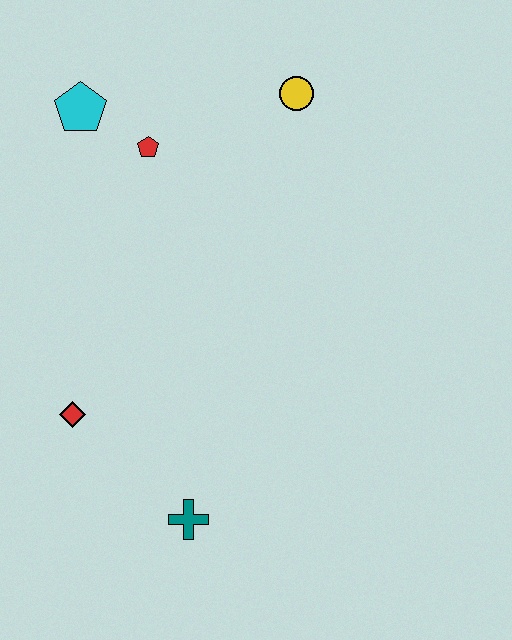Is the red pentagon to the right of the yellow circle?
No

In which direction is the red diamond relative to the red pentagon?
The red diamond is below the red pentagon.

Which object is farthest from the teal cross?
The yellow circle is farthest from the teal cross.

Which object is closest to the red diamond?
The teal cross is closest to the red diamond.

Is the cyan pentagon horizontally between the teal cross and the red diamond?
Yes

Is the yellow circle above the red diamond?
Yes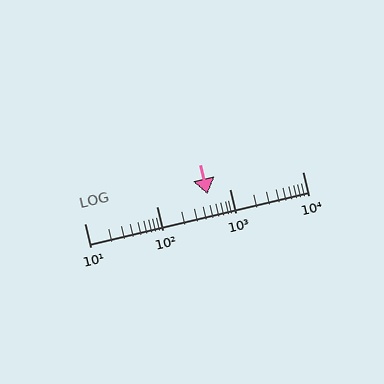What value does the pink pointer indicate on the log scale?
The pointer indicates approximately 490.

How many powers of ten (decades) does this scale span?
The scale spans 3 decades, from 10 to 10000.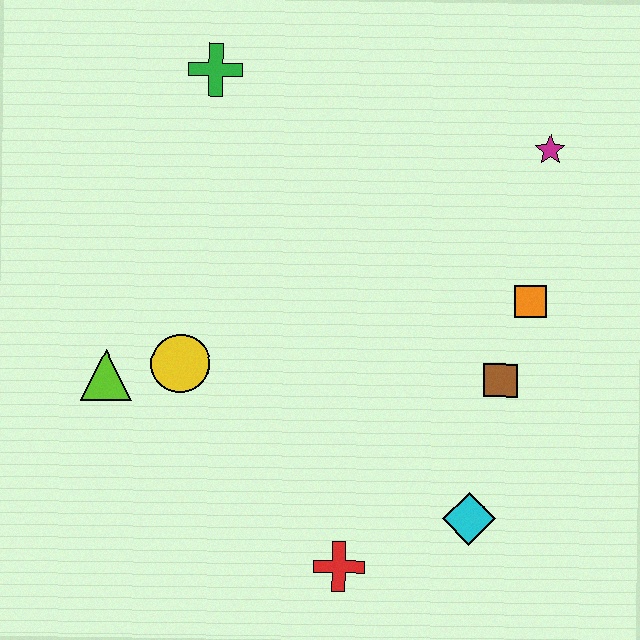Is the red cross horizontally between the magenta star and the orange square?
No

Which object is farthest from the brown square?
The green cross is farthest from the brown square.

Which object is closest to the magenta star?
The orange square is closest to the magenta star.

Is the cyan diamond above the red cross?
Yes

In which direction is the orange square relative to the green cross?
The orange square is to the right of the green cross.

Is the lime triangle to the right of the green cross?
No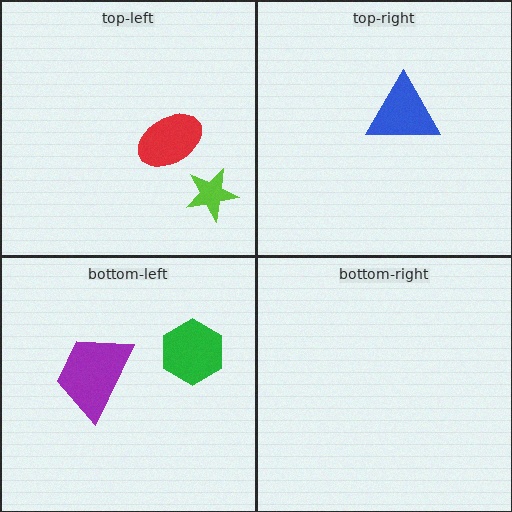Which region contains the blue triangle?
The top-right region.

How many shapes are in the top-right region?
1.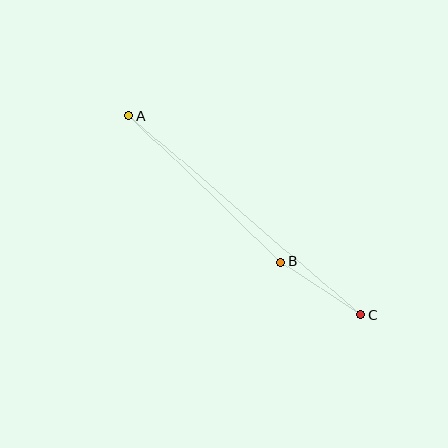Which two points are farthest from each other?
Points A and C are farthest from each other.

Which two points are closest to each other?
Points B and C are closest to each other.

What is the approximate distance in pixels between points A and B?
The distance between A and B is approximately 211 pixels.